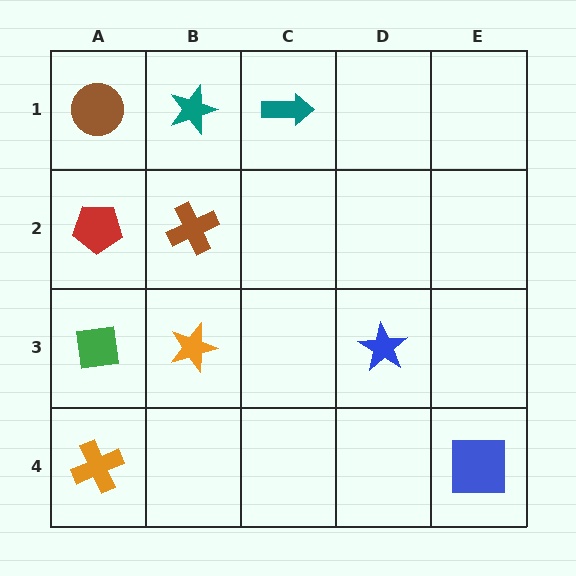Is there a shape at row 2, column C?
No, that cell is empty.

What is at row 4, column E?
A blue square.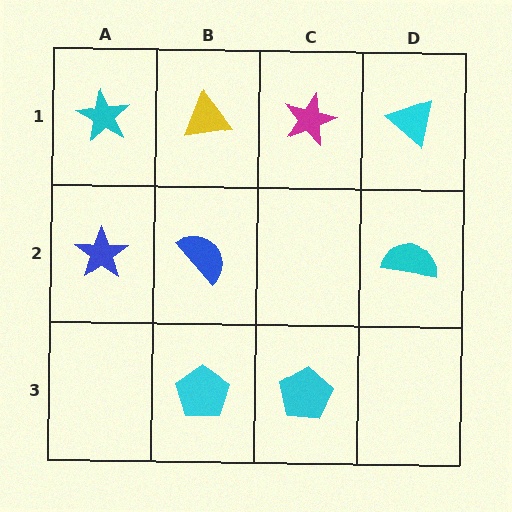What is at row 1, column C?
A magenta star.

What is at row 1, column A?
A cyan star.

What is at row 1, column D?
A cyan triangle.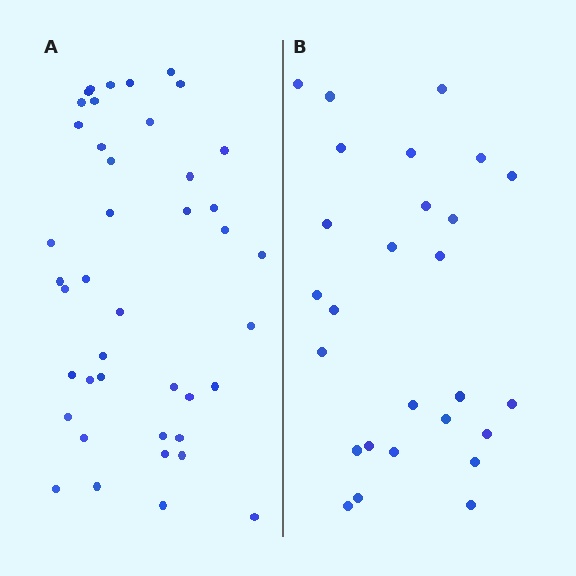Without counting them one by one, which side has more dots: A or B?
Region A (the left region) has more dots.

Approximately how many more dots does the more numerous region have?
Region A has approximately 15 more dots than region B.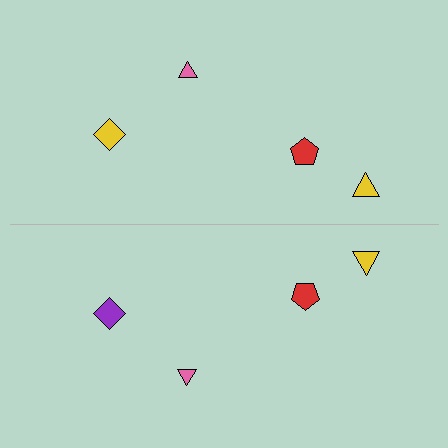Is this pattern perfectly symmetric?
No, the pattern is not perfectly symmetric. The purple diamond on the bottom side breaks the symmetry — its mirror counterpart is yellow.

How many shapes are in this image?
There are 8 shapes in this image.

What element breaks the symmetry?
The purple diamond on the bottom side breaks the symmetry — its mirror counterpart is yellow.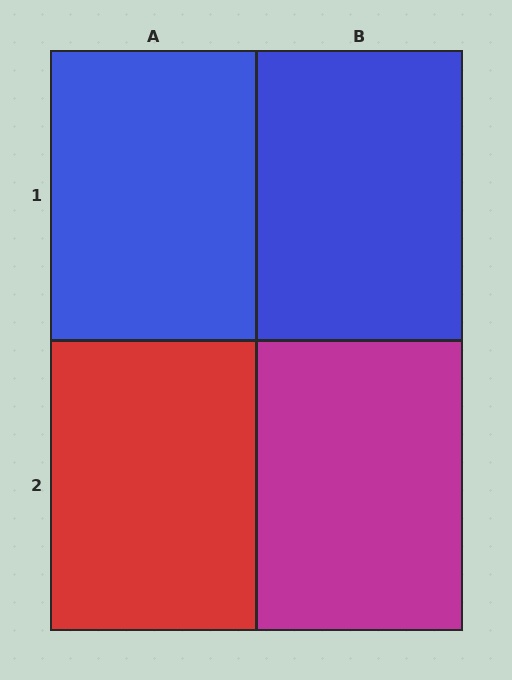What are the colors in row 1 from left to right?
Blue, blue.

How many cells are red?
1 cell is red.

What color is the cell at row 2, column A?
Red.